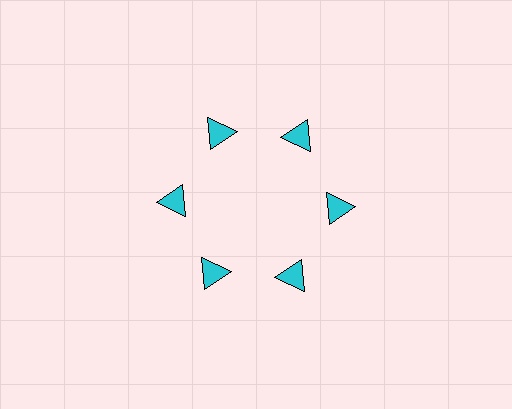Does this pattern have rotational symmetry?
Yes, this pattern has 6-fold rotational symmetry. It looks the same after rotating 60 degrees around the center.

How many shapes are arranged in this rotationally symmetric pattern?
There are 6 shapes, arranged in 6 groups of 1.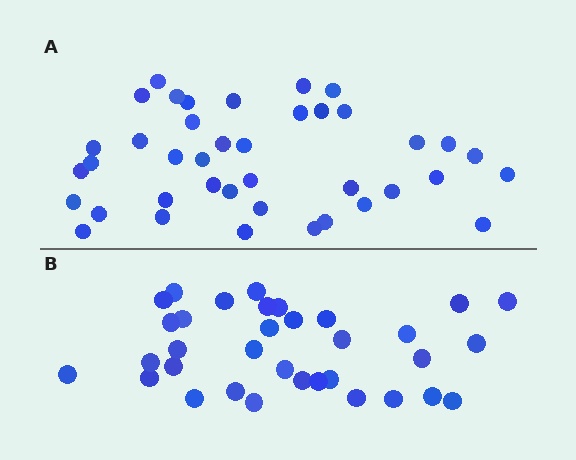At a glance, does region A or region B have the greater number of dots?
Region A (the top region) has more dots.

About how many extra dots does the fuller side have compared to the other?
Region A has about 6 more dots than region B.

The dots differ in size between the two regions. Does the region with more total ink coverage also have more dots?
No. Region B has more total ink coverage because its dots are larger, but region A actually contains more individual dots. Total area can be misleading — the number of items is what matters here.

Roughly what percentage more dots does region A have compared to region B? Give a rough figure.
About 20% more.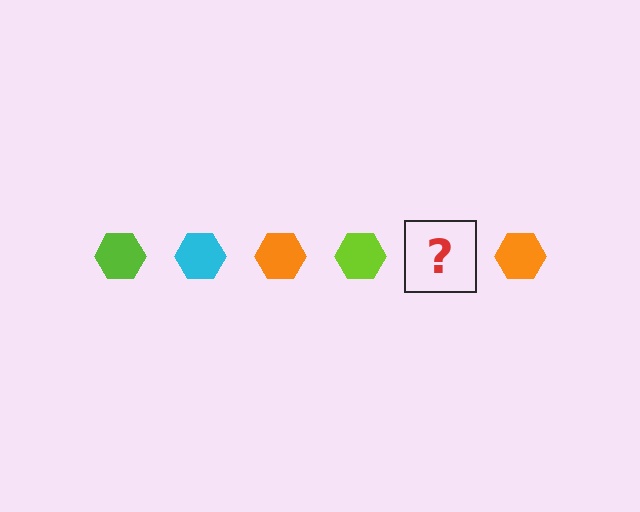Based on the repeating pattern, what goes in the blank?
The blank should be a cyan hexagon.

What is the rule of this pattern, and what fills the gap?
The rule is that the pattern cycles through lime, cyan, orange hexagons. The gap should be filled with a cyan hexagon.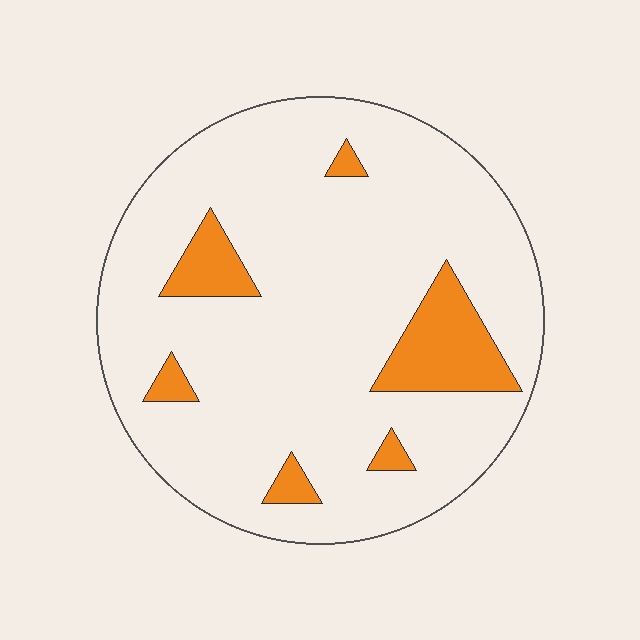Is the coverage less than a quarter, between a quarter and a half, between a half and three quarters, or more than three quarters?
Less than a quarter.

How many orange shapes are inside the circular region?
6.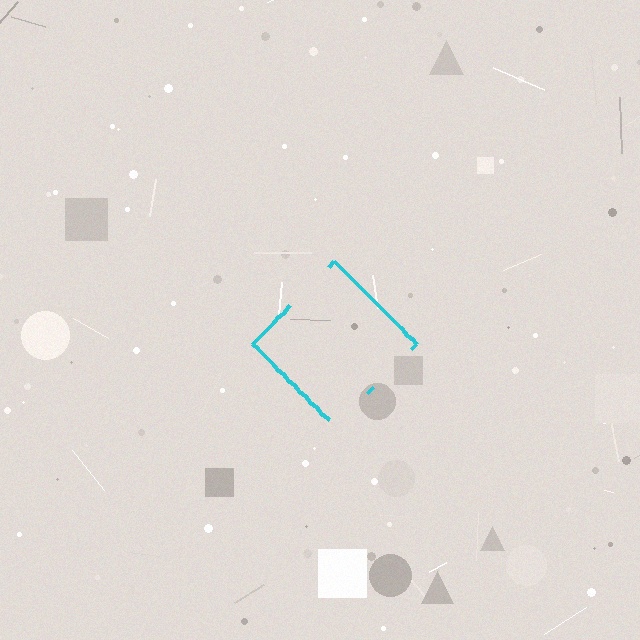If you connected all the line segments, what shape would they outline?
They would outline a diamond.